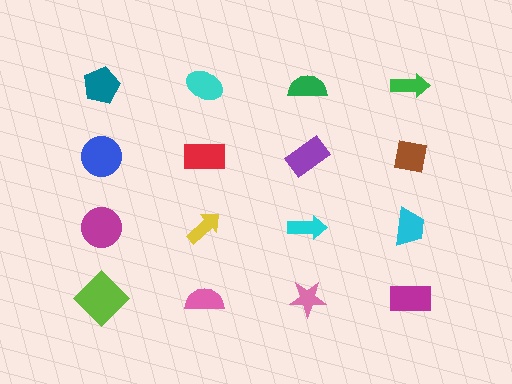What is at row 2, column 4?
A brown square.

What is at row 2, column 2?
A red rectangle.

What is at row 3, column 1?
A magenta circle.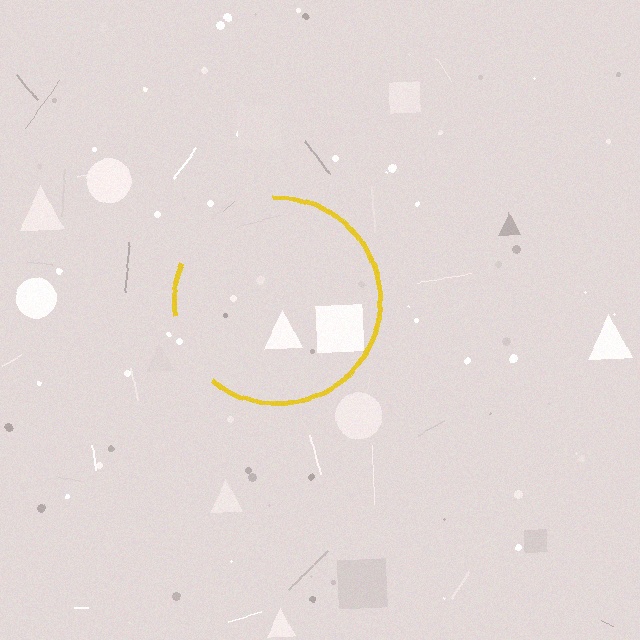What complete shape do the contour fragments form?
The contour fragments form a circle.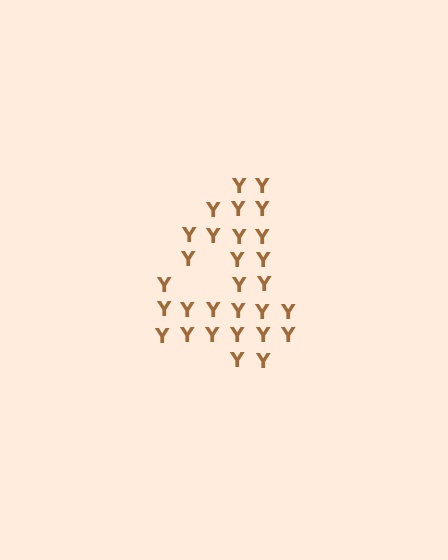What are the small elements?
The small elements are letter Y's.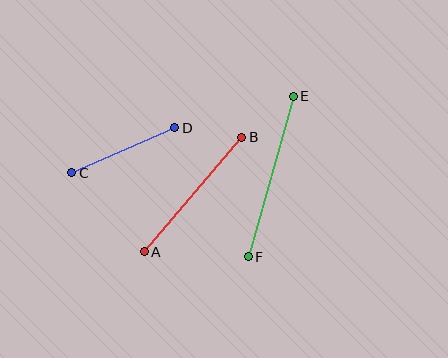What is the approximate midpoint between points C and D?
The midpoint is at approximately (123, 150) pixels.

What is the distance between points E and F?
The distance is approximately 167 pixels.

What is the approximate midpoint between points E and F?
The midpoint is at approximately (271, 177) pixels.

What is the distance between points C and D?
The distance is approximately 113 pixels.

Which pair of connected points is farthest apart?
Points E and F are farthest apart.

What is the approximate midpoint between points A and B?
The midpoint is at approximately (193, 195) pixels.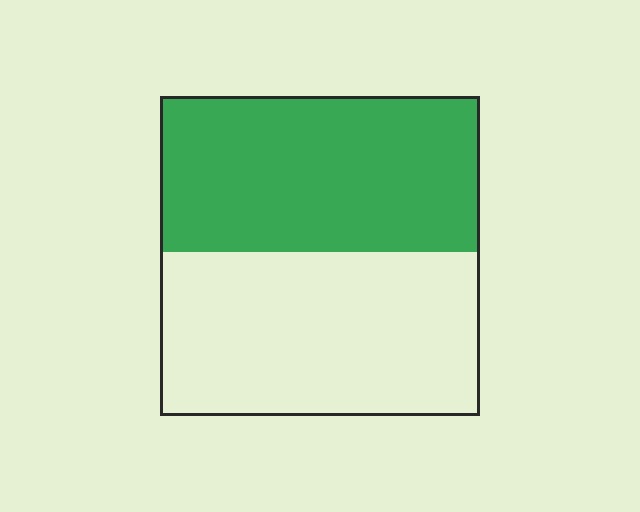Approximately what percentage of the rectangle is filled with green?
Approximately 50%.